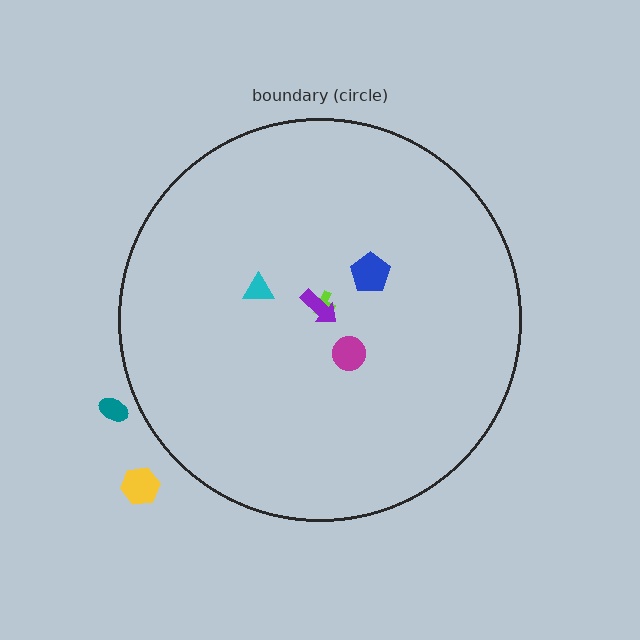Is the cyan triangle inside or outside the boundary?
Inside.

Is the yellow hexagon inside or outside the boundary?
Outside.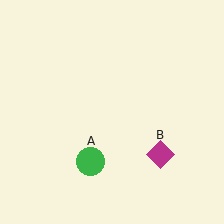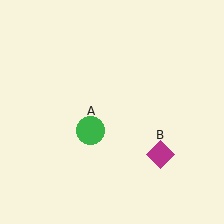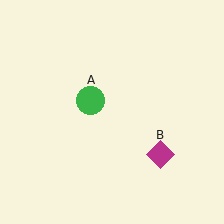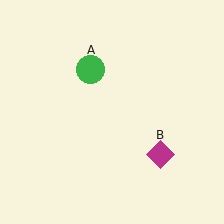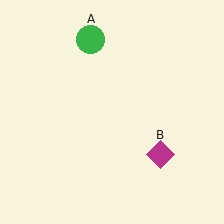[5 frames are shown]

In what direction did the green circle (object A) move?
The green circle (object A) moved up.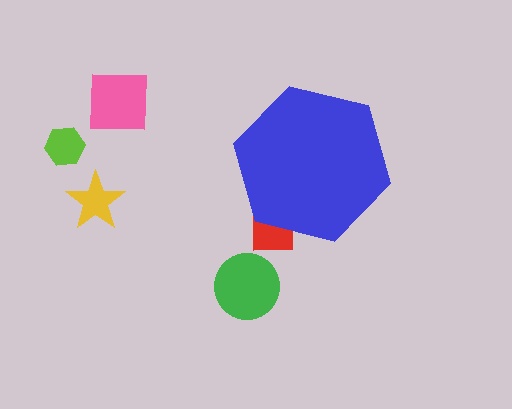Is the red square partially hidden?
Yes, the red square is partially hidden behind the blue hexagon.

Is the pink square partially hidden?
No, the pink square is fully visible.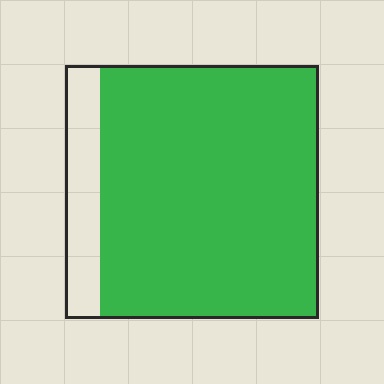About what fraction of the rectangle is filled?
About seven eighths (7/8).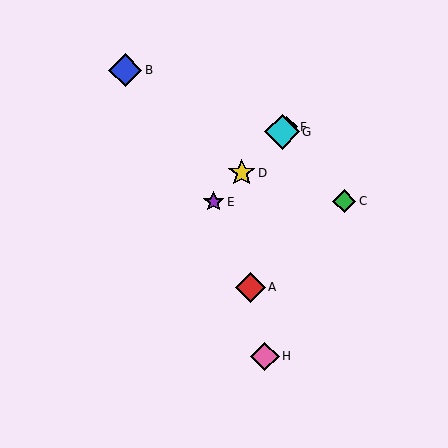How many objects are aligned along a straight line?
4 objects (D, E, F, G) are aligned along a straight line.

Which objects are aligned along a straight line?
Objects D, E, F, G are aligned along a straight line.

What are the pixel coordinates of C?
Object C is at (344, 201).